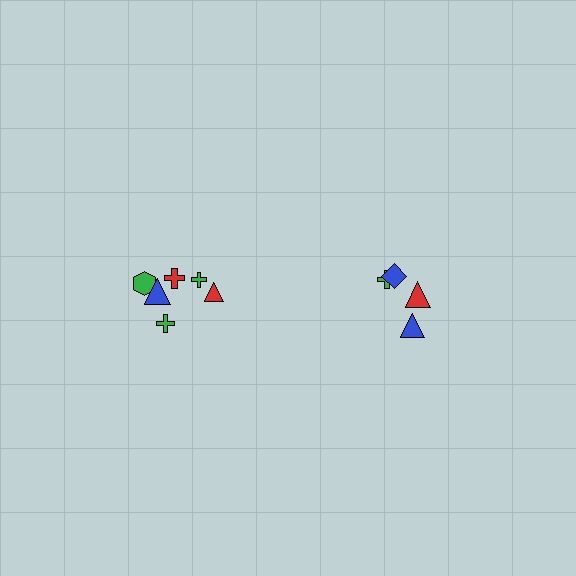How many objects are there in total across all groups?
There are 10 objects.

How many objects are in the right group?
There are 4 objects.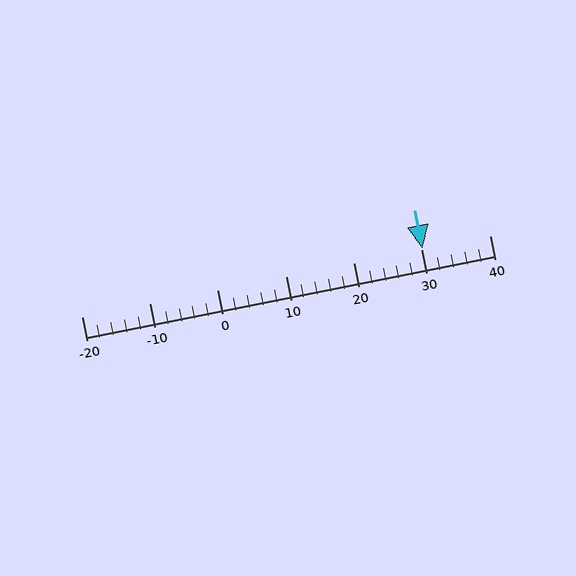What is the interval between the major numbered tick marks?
The major tick marks are spaced 10 units apart.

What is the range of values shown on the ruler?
The ruler shows values from -20 to 40.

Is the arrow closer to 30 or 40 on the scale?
The arrow is closer to 30.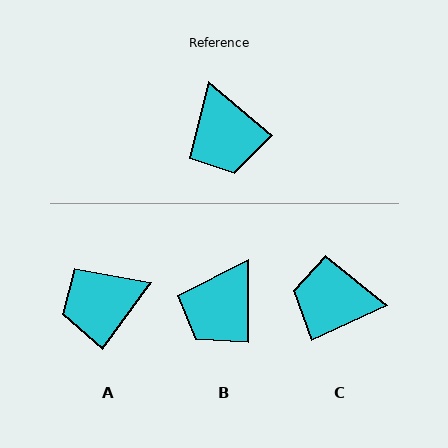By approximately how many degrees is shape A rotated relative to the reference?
Approximately 86 degrees clockwise.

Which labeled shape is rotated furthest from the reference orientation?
C, about 115 degrees away.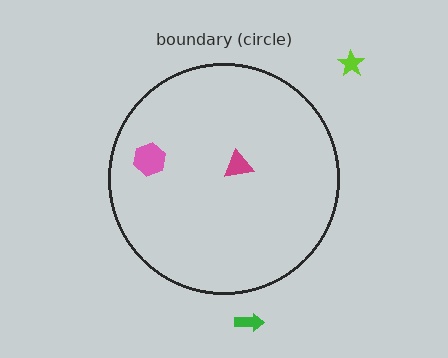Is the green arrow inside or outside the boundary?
Outside.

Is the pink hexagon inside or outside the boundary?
Inside.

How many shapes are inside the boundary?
2 inside, 2 outside.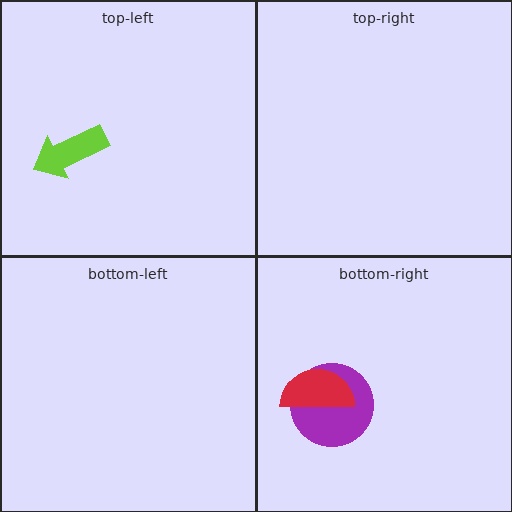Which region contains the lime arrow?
The top-left region.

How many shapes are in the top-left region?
1.